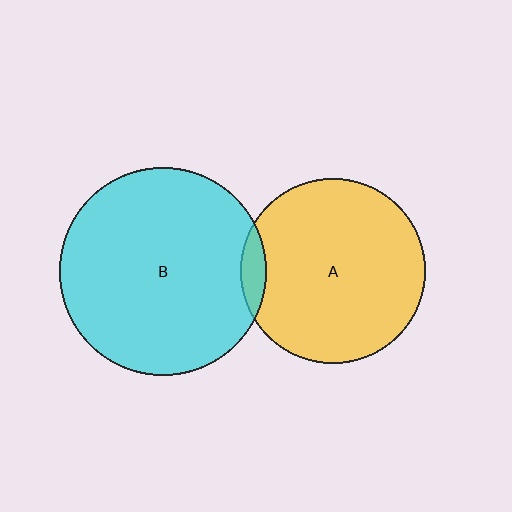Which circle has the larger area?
Circle B (cyan).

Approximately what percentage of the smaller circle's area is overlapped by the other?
Approximately 5%.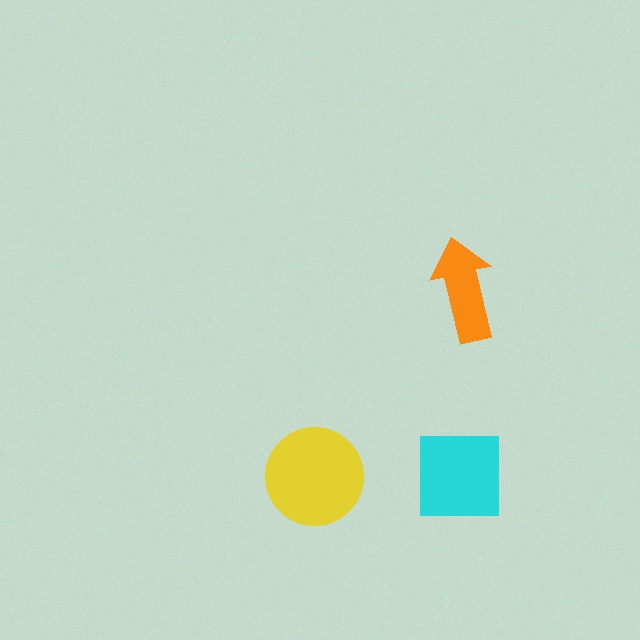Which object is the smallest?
The orange arrow.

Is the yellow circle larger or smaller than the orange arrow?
Larger.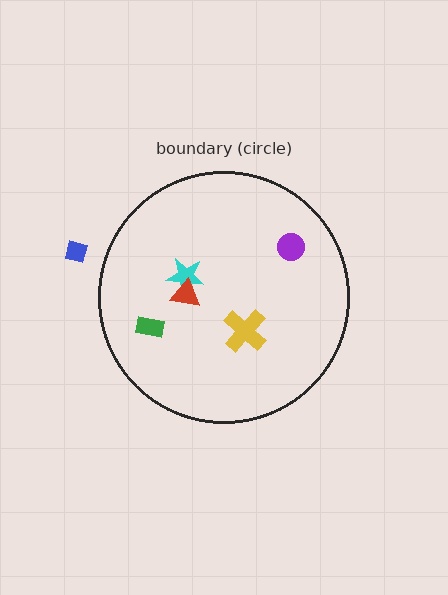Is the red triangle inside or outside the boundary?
Inside.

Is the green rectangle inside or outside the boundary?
Inside.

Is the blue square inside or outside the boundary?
Outside.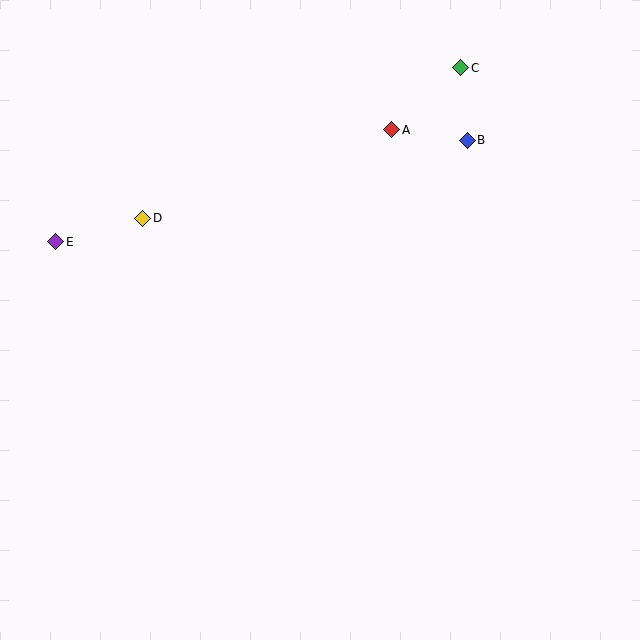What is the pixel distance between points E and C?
The distance between E and C is 441 pixels.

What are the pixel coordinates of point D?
Point D is at (143, 218).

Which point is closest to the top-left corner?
Point E is closest to the top-left corner.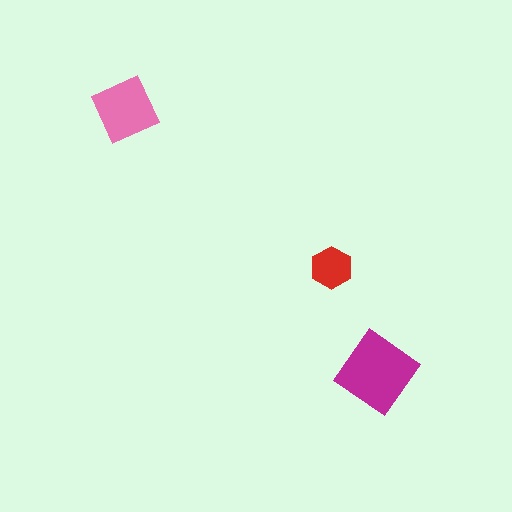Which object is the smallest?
The red hexagon.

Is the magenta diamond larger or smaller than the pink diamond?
Larger.